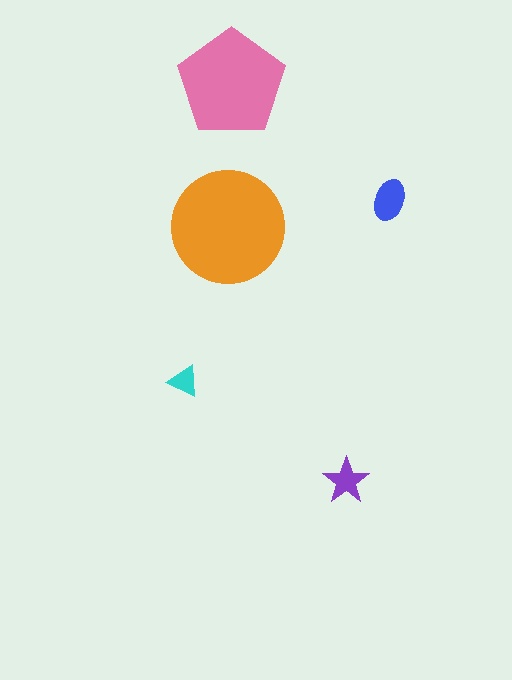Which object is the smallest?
The cyan triangle.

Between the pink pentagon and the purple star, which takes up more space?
The pink pentagon.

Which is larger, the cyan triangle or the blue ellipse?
The blue ellipse.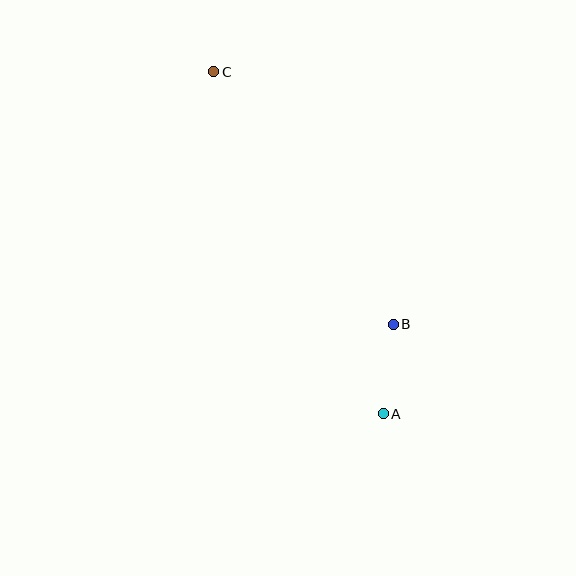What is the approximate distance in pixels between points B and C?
The distance between B and C is approximately 310 pixels.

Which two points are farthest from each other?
Points A and C are farthest from each other.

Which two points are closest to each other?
Points A and B are closest to each other.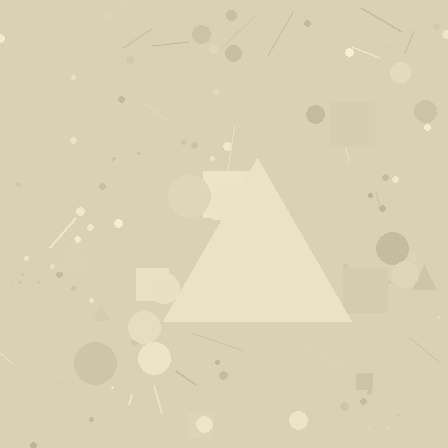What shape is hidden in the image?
A triangle is hidden in the image.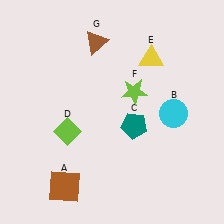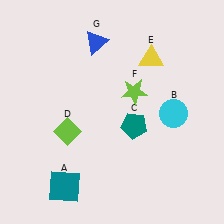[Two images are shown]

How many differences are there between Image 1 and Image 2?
There are 2 differences between the two images.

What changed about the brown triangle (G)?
In Image 1, G is brown. In Image 2, it changed to blue.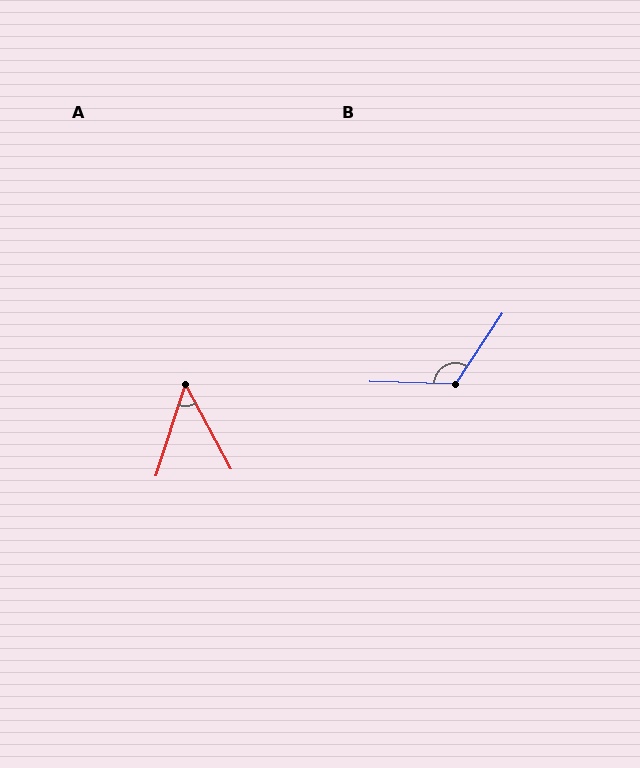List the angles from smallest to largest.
A (46°), B (122°).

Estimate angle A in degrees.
Approximately 46 degrees.